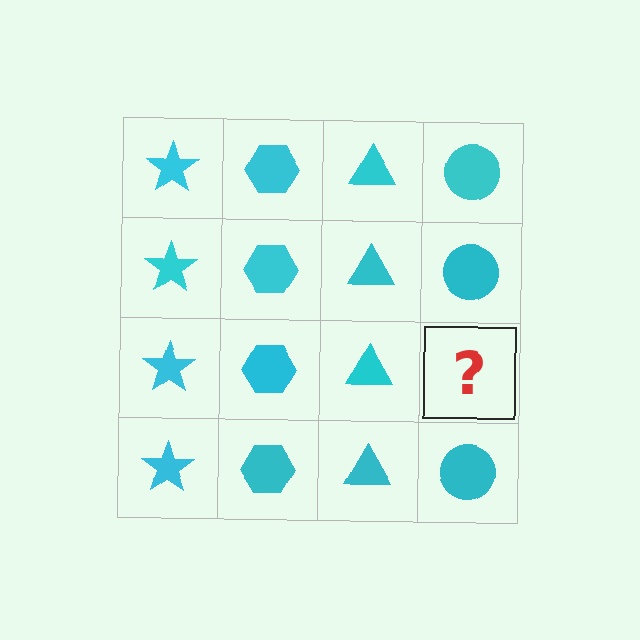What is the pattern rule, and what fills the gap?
The rule is that each column has a consistent shape. The gap should be filled with a cyan circle.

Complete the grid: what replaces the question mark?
The question mark should be replaced with a cyan circle.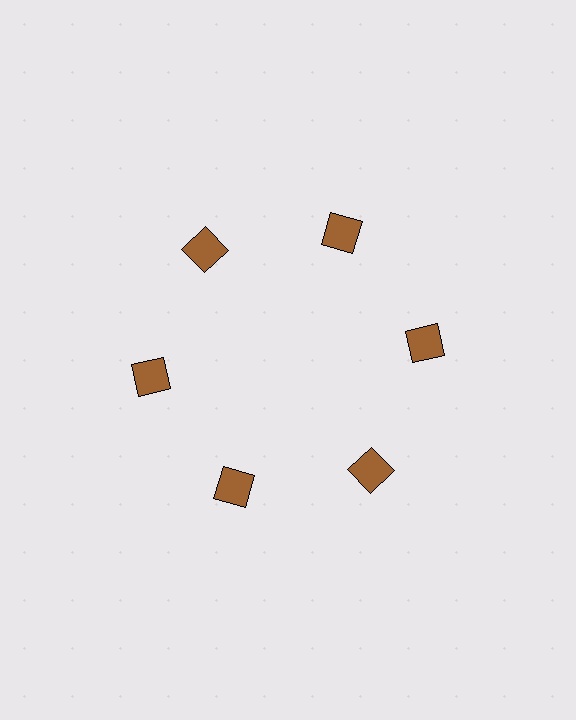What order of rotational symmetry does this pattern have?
This pattern has 6-fold rotational symmetry.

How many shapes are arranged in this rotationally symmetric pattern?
There are 6 shapes, arranged in 6 groups of 1.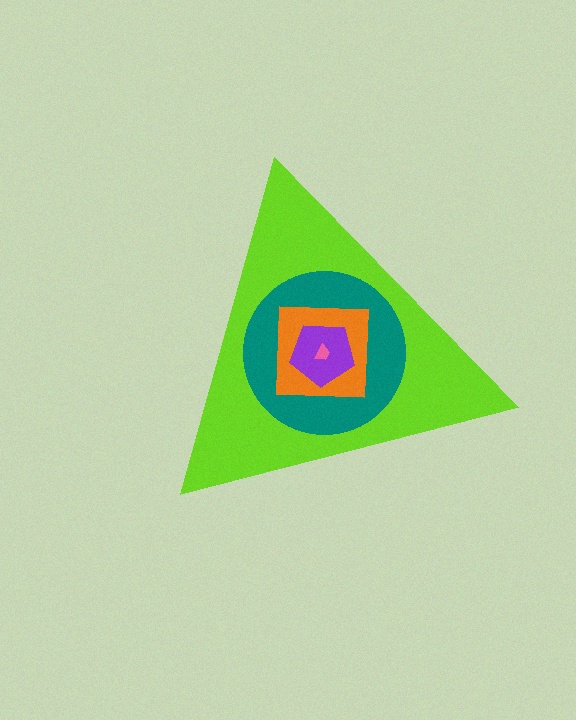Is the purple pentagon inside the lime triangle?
Yes.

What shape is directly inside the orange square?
The purple pentagon.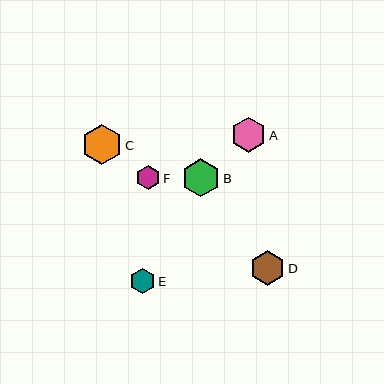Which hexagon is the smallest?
Hexagon F is the smallest with a size of approximately 24 pixels.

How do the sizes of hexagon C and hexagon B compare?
Hexagon C and hexagon B are approximately the same size.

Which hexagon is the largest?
Hexagon C is the largest with a size of approximately 40 pixels.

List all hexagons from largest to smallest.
From largest to smallest: C, B, A, D, E, F.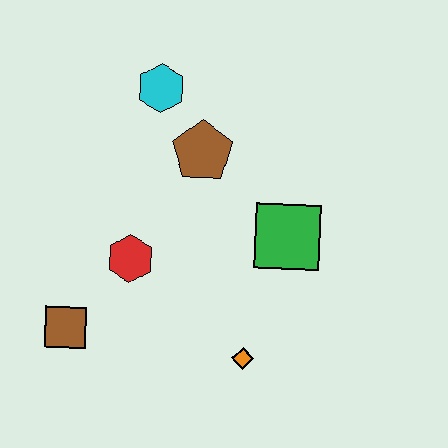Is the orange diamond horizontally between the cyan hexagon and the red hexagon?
No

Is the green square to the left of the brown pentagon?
No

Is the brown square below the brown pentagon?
Yes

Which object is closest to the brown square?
The red hexagon is closest to the brown square.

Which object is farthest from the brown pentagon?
The brown square is farthest from the brown pentagon.